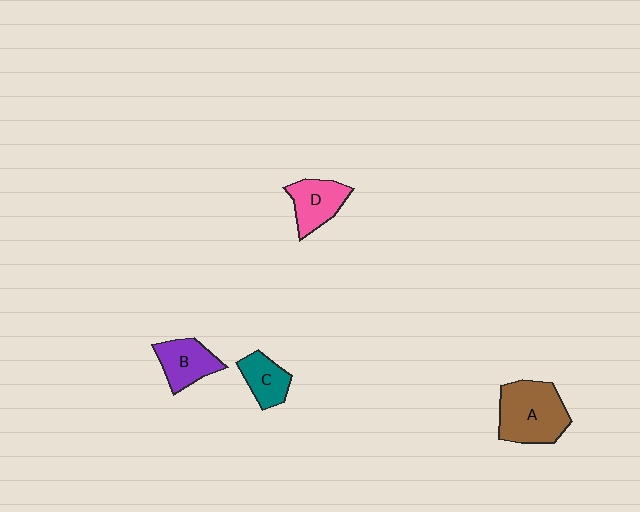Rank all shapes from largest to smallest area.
From largest to smallest: A (brown), D (pink), B (purple), C (teal).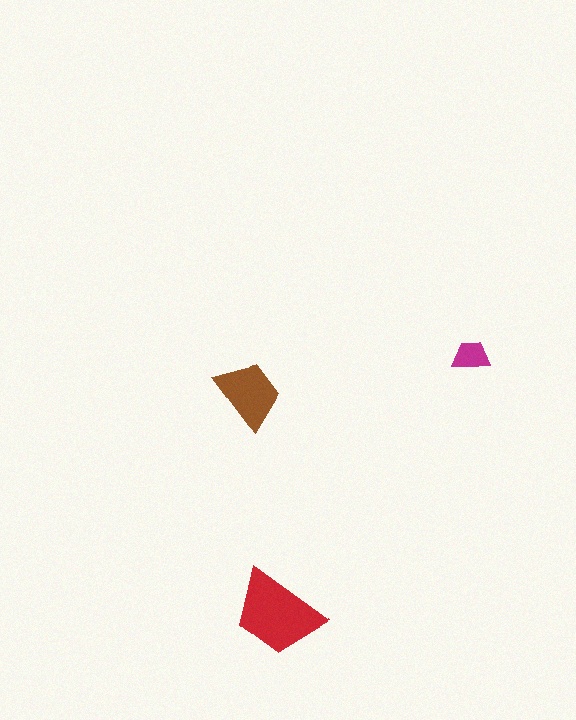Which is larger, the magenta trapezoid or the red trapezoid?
The red one.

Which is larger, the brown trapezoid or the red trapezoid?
The red one.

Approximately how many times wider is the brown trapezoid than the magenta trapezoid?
About 2 times wider.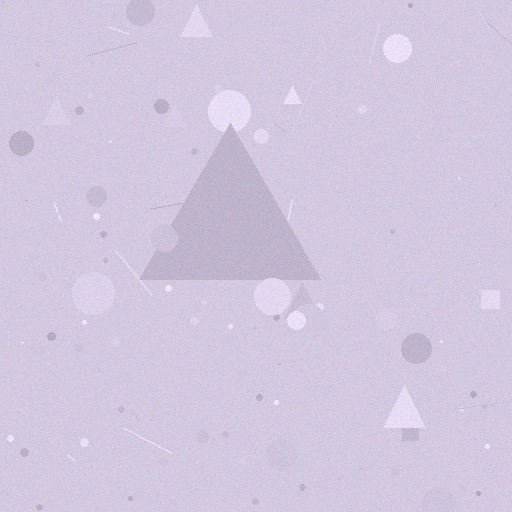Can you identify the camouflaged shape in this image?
The camouflaged shape is a triangle.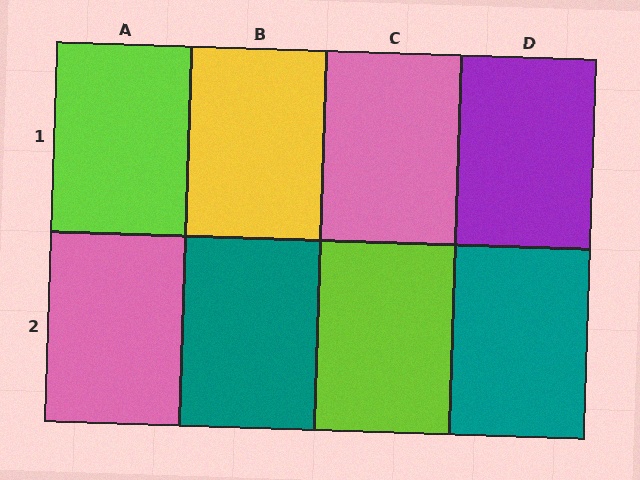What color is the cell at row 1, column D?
Purple.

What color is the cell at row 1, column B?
Yellow.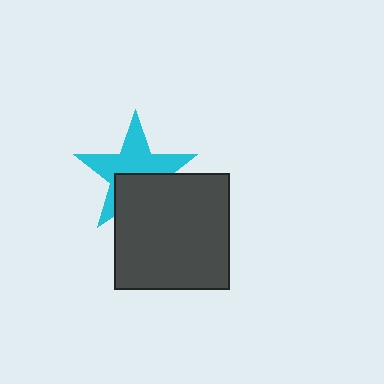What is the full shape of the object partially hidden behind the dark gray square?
The partially hidden object is a cyan star.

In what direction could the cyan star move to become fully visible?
The cyan star could move up. That would shift it out from behind the dark gray square entirely.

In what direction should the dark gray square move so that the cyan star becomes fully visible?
The dark gray square should move down. That is the shortest direction to clear the overlap and leave the cyan star fully visible.